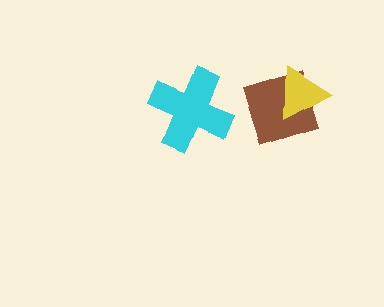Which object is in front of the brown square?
The yellow triangle is in front of the brown square.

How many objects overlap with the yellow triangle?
1 object overlaps with the yellow triangle.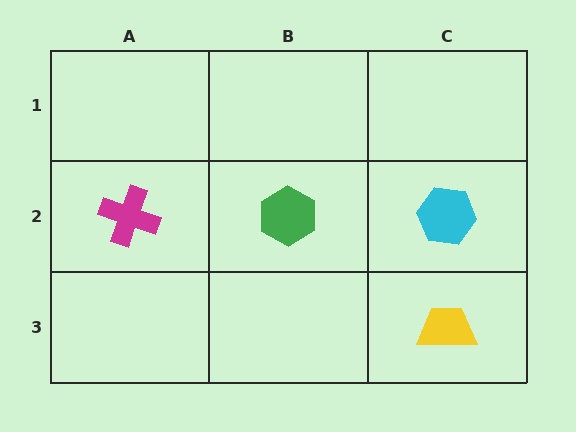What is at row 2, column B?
A green hexagon.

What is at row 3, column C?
A yellow trapezoid.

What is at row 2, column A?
A magenta cross.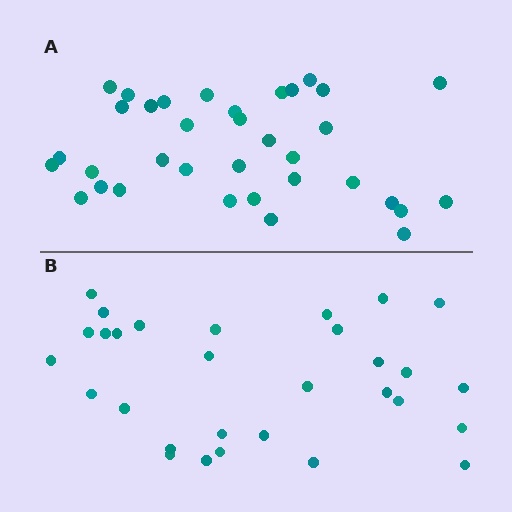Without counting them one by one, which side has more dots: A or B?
Region A (the top region) has more dots.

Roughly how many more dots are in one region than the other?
Region A has about 5 more dots than region B.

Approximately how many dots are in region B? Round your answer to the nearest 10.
About 30 dots.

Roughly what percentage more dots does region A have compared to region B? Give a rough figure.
About 15% more.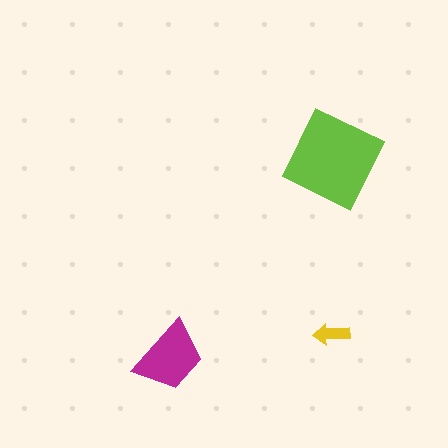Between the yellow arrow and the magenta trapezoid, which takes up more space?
The magenta trapezoid.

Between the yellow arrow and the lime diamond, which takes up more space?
The lime diamond.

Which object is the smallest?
The yellow arrow.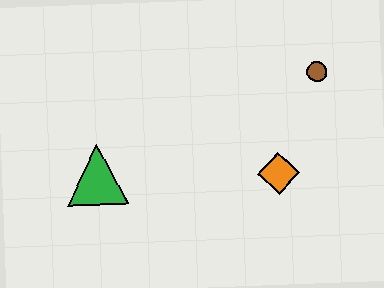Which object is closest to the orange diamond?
The brown circle is closest to the orange diamond.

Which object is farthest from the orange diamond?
The green triangle is farthest from the orange diamond.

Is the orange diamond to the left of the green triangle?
No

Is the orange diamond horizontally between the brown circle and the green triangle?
Yes